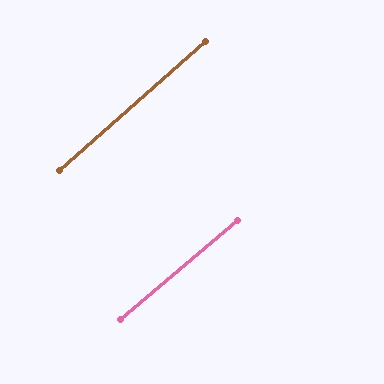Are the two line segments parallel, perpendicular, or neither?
Parallel — their directions differ by only 1.4°.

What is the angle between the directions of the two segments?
Approximately 1 degree.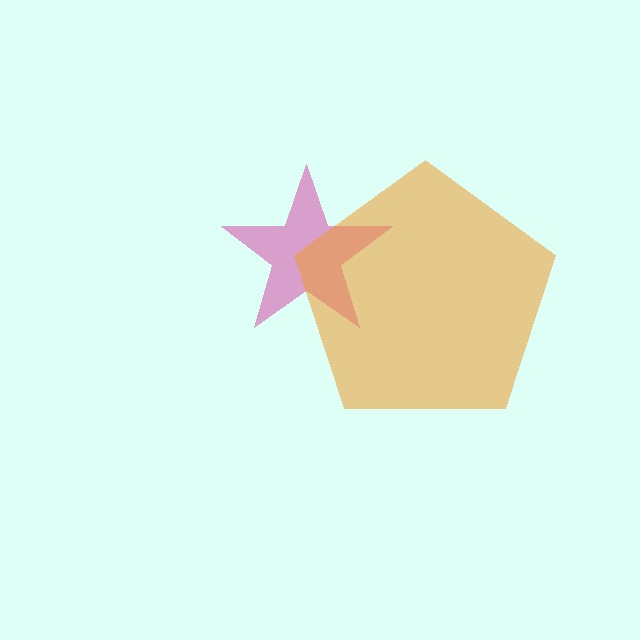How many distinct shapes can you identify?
There are 2 distinct shapes: a magenta star, an orange pentagon.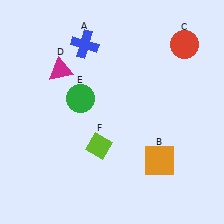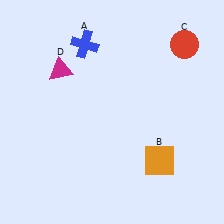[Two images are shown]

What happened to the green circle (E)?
The green circle (E) was removed in Image 2. It was in the top-left area of Image 1.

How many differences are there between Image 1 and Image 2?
There are 2 differences between the two images.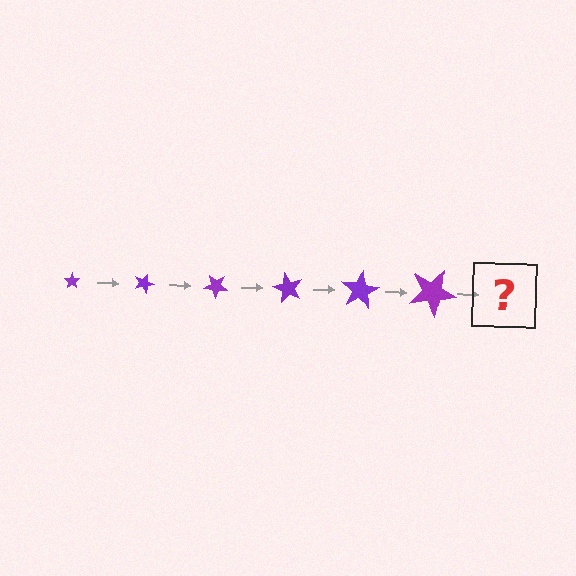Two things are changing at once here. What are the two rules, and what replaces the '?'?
The two rules are that the star grows larger each step and it rotates 20 degrees each step. The '?' should be a star, larger than the previous one and rotated 120 degrees from the start.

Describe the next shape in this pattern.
It should be a star, larger than the previous one and rotated 120 degrees from the start.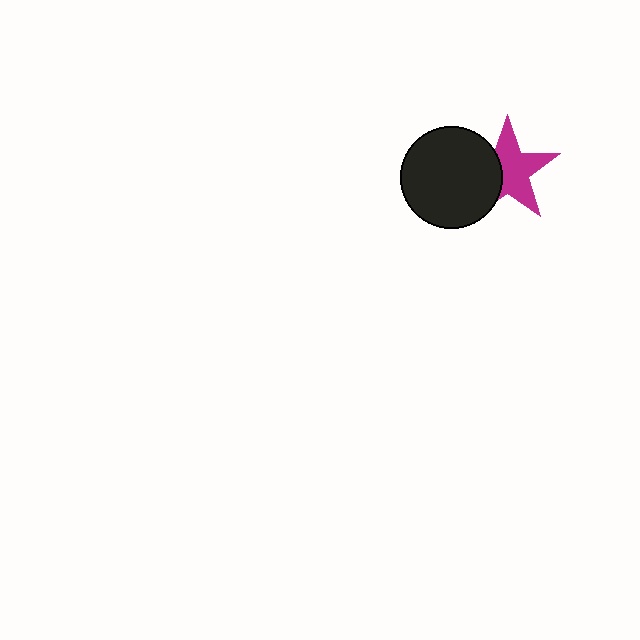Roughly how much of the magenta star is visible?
About half of it is visible (roughly 64%).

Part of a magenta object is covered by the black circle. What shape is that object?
It is a star.